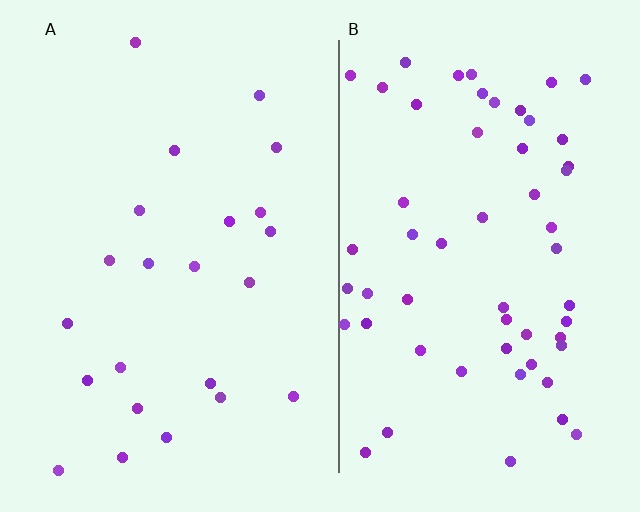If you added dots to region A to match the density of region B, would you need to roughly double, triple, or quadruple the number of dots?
Approximately double.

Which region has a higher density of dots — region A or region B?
B (the right).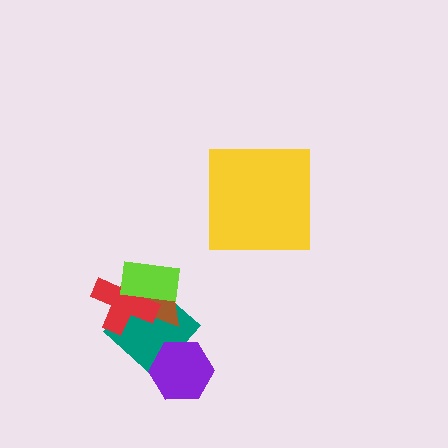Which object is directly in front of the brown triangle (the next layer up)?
The red cross is directly in front of the brown triangle.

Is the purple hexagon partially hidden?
No, no other shape covers it.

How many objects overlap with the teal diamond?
4 objects overlap with the teal diamond.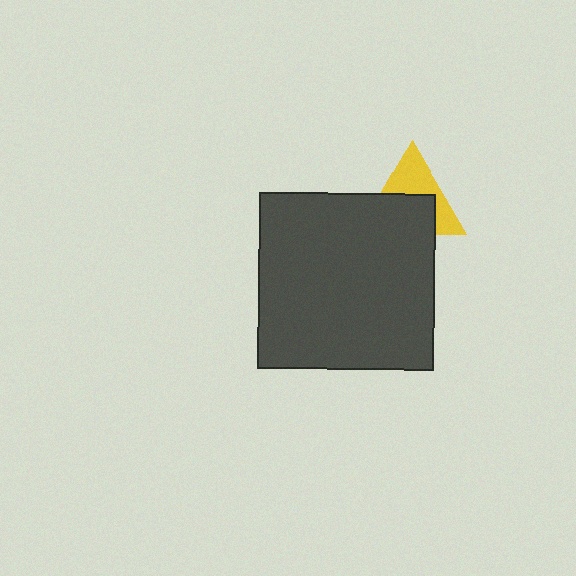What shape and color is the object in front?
The object in front is a dark gray square.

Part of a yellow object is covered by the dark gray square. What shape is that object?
It is a triangle.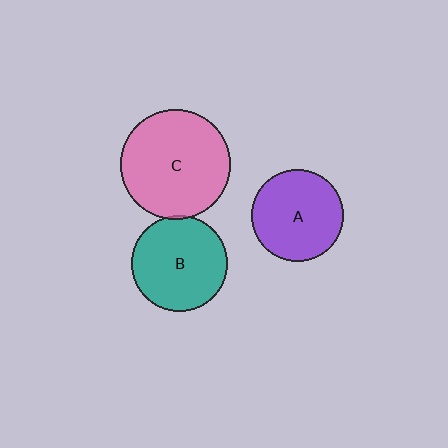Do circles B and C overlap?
Yes.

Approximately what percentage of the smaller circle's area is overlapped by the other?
Approximately 5%.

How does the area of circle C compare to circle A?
Approximately 1.4 times.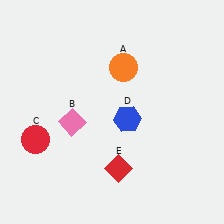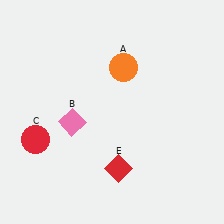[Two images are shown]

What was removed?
The blue hexagon (D) was removed in Image 2.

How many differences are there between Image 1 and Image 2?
There is 1 difference between the two images.